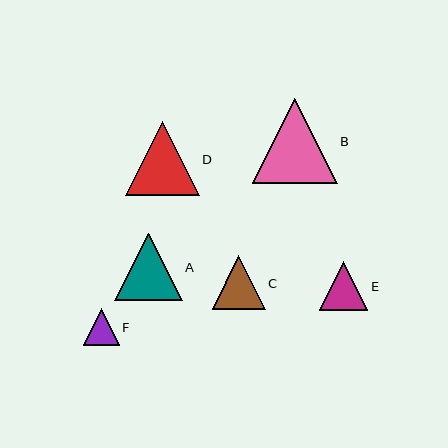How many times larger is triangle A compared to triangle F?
Triangle A is approximately 1.9 times the size of triangle F.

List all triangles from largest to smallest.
From largest to smallest: B, D, A, C, E, F.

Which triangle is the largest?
Triangle B is the largest with a size of approximately 85 pixels.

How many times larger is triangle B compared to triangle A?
Triangle B is approximately 1.2 times the size of triangle A.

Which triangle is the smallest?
Triangle F is the smallest with a size of approximately 36 pixels.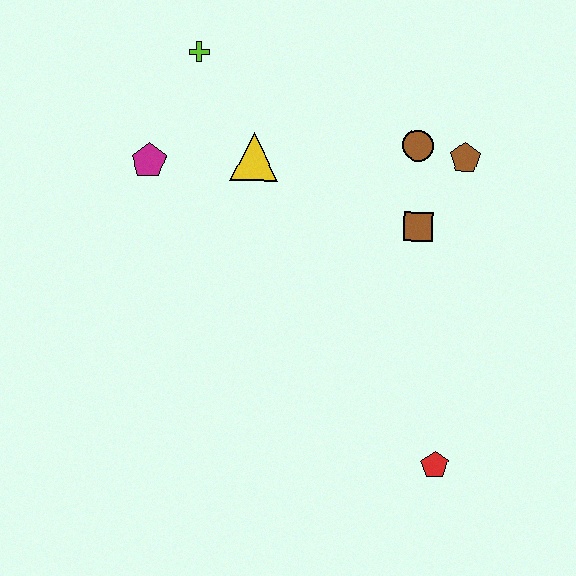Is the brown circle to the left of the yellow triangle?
No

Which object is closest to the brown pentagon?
The brown circle is closest to the brown pentagon.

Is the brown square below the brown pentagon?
Yes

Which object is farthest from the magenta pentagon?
The red pentagon is farthest from the magenta pentagon.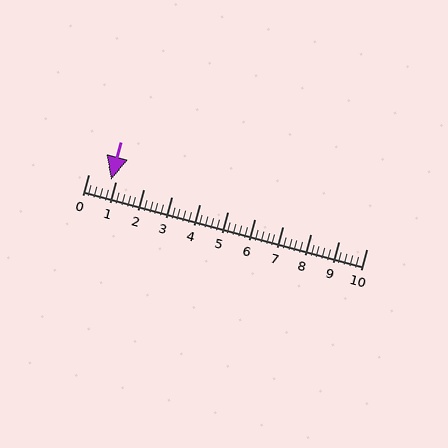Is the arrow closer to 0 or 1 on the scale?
The arrow is closer to 1.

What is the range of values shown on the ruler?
The ruler shows values from 0 to 10.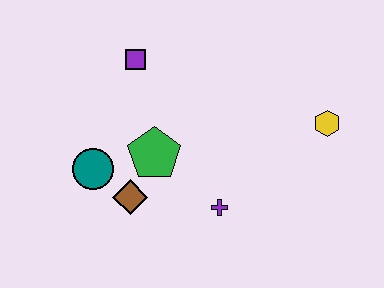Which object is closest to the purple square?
The green pentagon is closest to the purple square.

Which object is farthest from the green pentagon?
The yellow hexagon is farthest from the green pentagon.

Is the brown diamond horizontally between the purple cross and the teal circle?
Yes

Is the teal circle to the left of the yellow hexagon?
Yes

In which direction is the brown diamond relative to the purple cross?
The brown diamond is to the left of the purple cross.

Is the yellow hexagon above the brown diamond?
Yes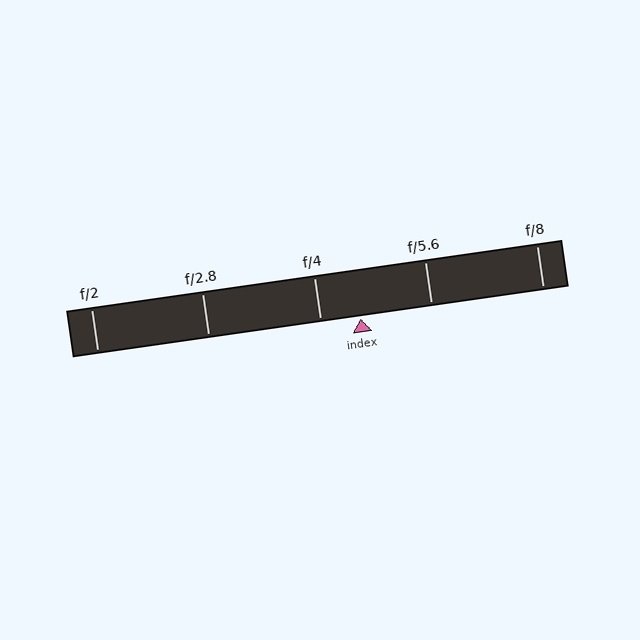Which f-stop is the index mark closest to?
The index mark is closest to f/4.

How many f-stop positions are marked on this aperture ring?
There are 5 f-stop positions marked.